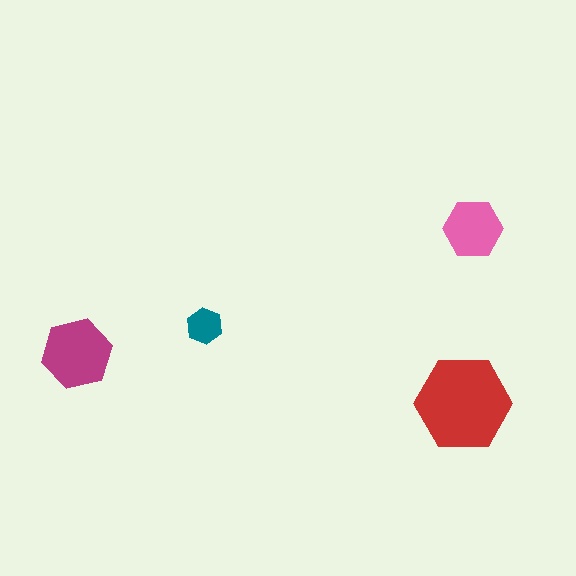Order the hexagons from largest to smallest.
the red one, the magenta one, the pink one, the teal one.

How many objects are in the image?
There are 4 objects in the image.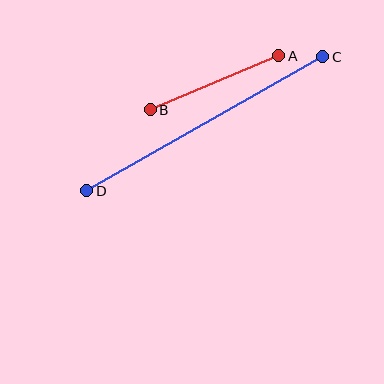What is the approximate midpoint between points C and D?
The midpoint is at approximately (205, 124) pixels.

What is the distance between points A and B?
The distance is approximately 140 pixels.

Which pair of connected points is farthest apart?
Points C and D are farthest apart.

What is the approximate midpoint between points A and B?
The midpoint is at approximately (214, 83) pixels.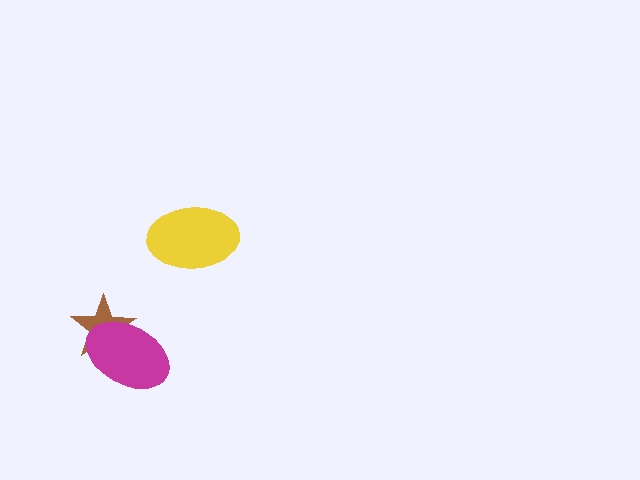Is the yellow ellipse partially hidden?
No, no other shape covers it.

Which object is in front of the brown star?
The magenta ellipse is in front of the brown star.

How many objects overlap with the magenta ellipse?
1 object overlaps with the magenta ellipse.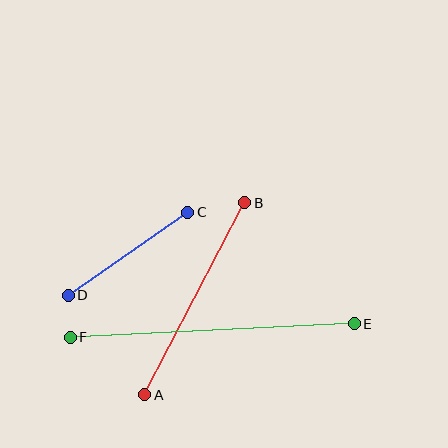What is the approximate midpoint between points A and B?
The midpoint is at approximately (195, 299) pixels.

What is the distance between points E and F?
The distance is approximately 284 pixels.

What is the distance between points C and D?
The distance is approximately 145 pixels.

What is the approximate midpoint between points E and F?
The midpoint is at approximately (212, 330) pixels.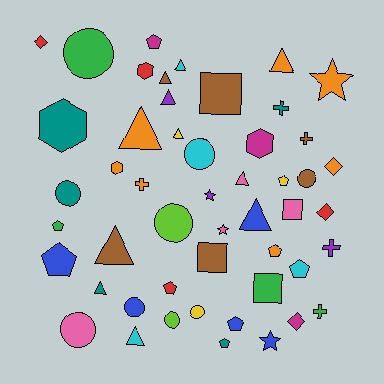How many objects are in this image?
There are 50 objects.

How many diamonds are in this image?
There are 4 diamonds.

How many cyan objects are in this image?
There are 4 cyan objects.